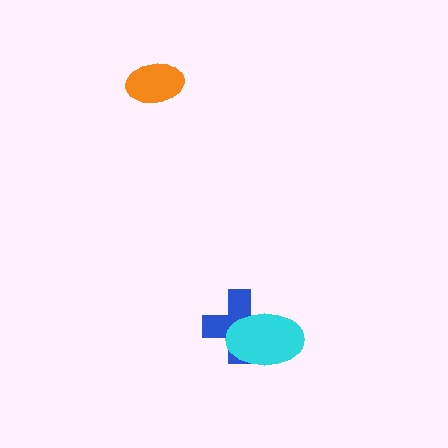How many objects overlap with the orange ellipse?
0 objects overlap with the orange ellipse.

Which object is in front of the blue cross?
The cyan ellipse is in front of the blue cross.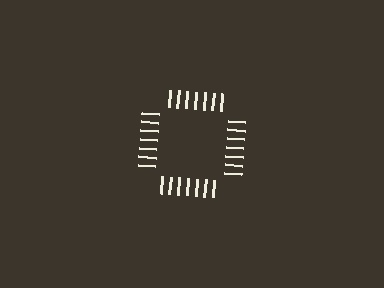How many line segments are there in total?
28 — 7 along each of the 4 edges.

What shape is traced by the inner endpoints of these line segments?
An illusory square — the line segments terminate on its edges but no continuous stroke is drawn.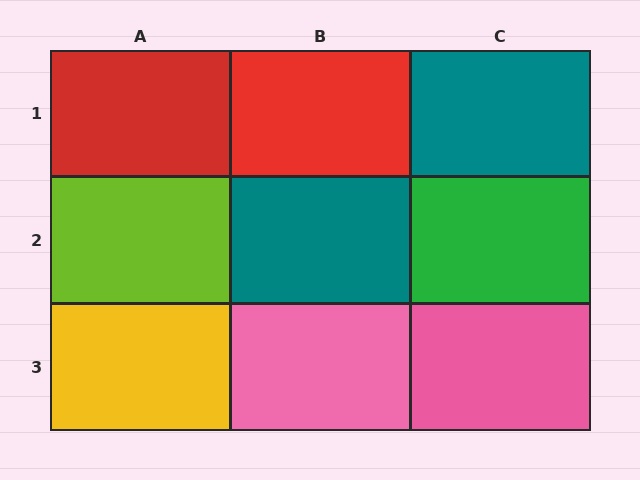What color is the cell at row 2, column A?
Lime.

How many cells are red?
2 cells are red.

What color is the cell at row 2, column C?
Green.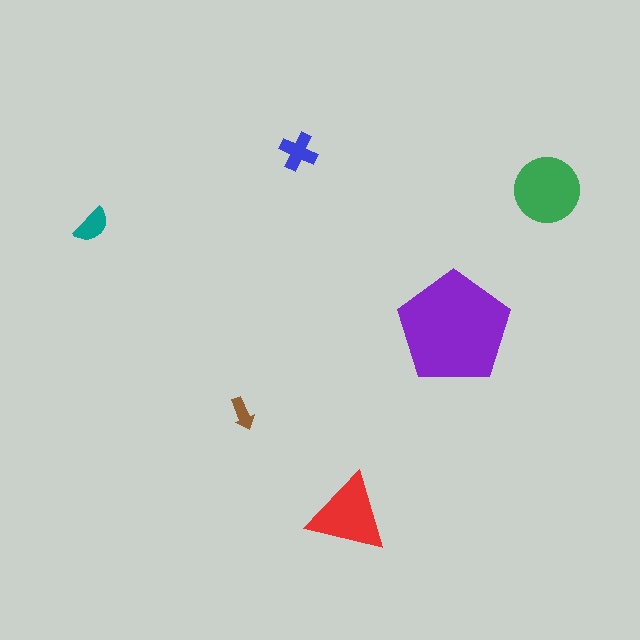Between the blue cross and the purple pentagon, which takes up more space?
The purple pentagon.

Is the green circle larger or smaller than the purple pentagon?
Smaller.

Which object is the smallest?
The brown arrow.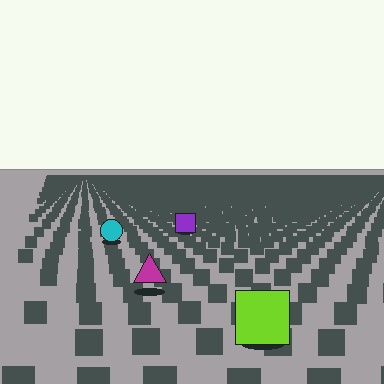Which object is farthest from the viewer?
The purple square is farthest from the viewer. It appears smaller and the ground texture around it is denser.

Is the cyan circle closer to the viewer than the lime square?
No. The lime square is closer — you can tell from the texture gradient: the ground texture is coarser near it.